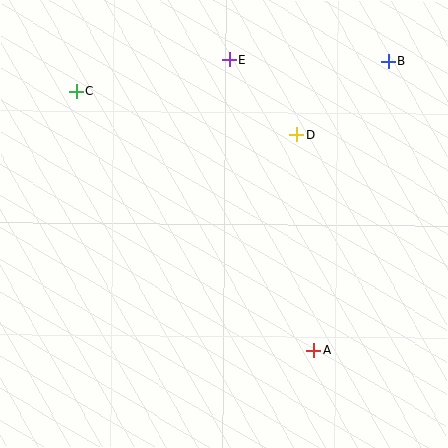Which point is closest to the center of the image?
Point D at (296, 134) is closest to the center.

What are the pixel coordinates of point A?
Point A is at (314, 350).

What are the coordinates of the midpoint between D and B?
The midpoint between D and B is at (342, 98).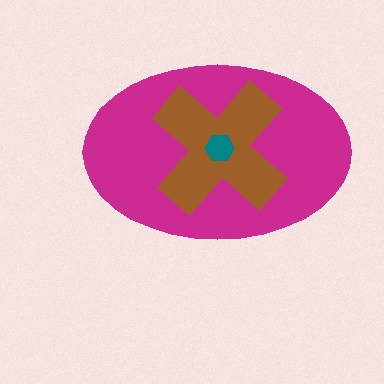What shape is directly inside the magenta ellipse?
The brown cross.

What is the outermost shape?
The magenta ellipse.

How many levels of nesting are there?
3.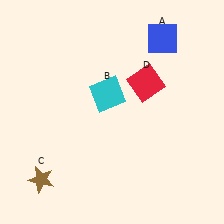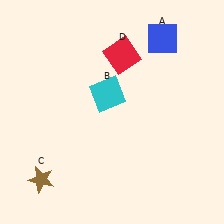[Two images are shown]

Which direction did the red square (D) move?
The red square (D) moved up.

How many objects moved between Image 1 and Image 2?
1 object moved between the two images.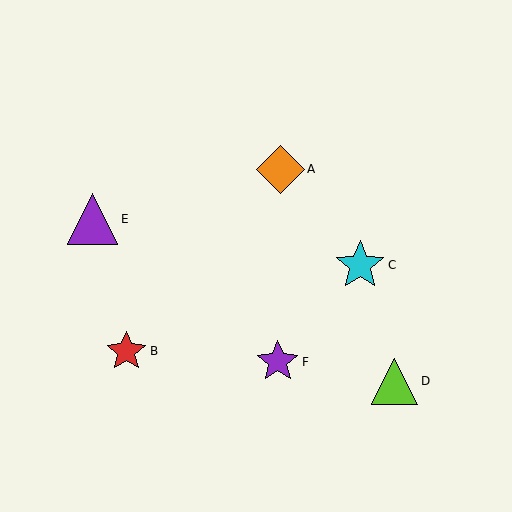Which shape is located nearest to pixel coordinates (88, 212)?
The purple triangle (labeled E) at (93, 219) is nearest to that location.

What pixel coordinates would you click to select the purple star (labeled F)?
Click at (278, 362) to select the purple star F.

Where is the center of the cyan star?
The center of the cyan star is at (360, 265).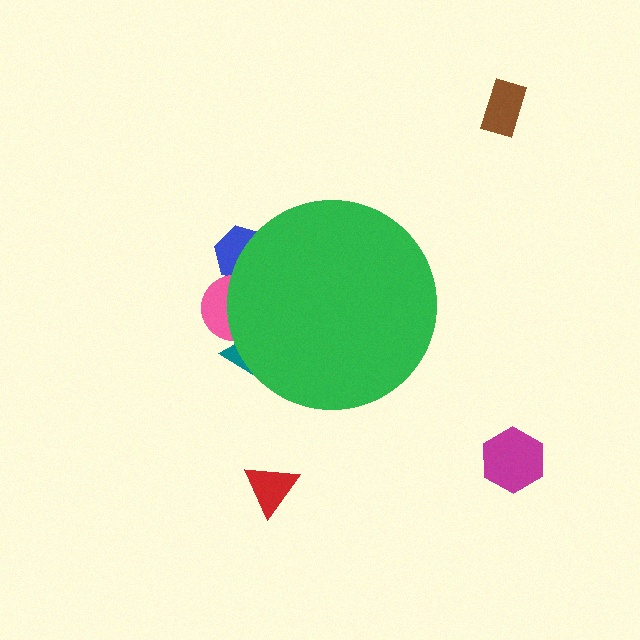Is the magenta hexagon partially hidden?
No, the magenta hexagon is fully visible.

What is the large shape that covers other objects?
A green circle.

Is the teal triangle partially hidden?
Yes, the teal triangle is partially hidden behind the green circle.